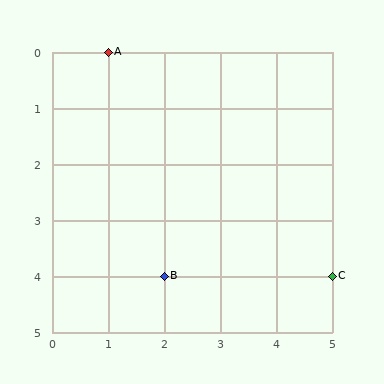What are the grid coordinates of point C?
Point C is at grid coordinates (5, 4).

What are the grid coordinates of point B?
Point B is at grid coordinates (2, 4).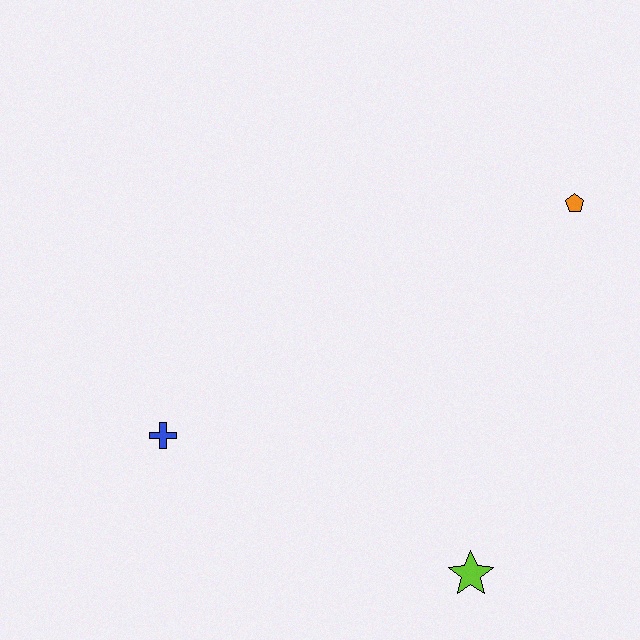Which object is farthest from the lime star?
The orange pentagon is farthest from the lime star.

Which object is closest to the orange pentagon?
The lime star is closest to the orange pentagon.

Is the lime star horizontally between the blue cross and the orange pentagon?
Yes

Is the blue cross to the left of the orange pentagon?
Yes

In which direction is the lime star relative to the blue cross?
The lime star is to the right of the blue cross.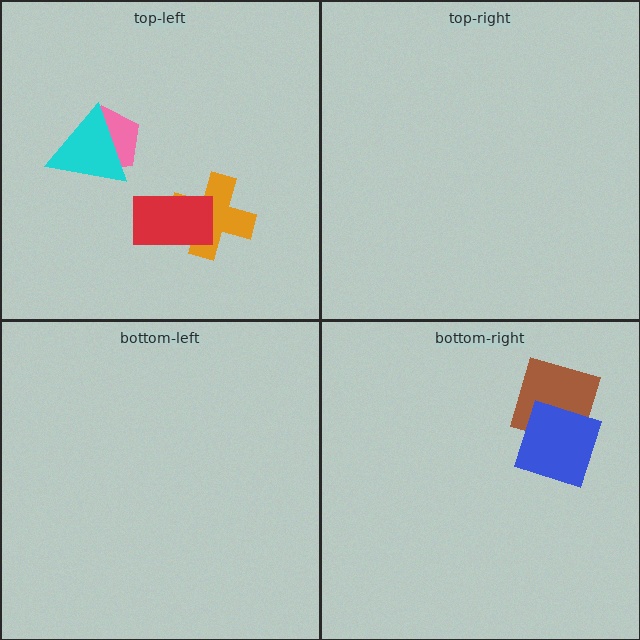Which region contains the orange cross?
The top-left region.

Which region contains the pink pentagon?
The top-left region.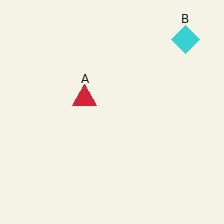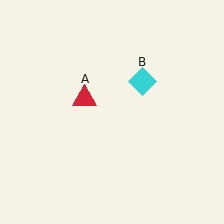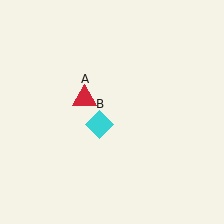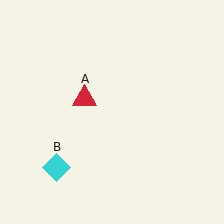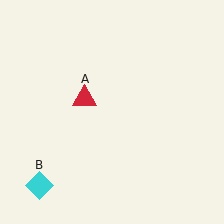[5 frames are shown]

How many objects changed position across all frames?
1 object changed position: cyan diamond (object B).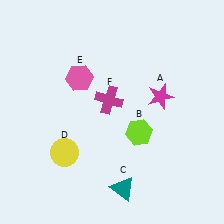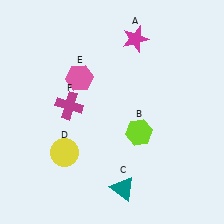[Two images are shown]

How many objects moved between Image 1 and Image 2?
2 objects moved between the two images.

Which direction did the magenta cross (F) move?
The magenta cross (F) moved left.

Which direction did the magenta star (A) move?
The magenta star (A) moved up.